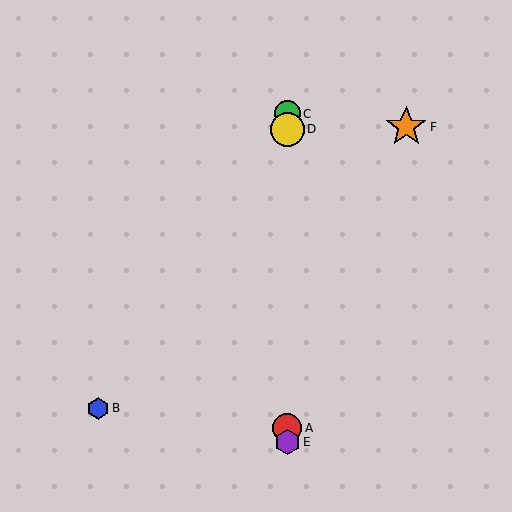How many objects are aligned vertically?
4 objects (A, C, D, E) are aligned vertically.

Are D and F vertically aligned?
No, D is at x≈287 and F is at x≈406.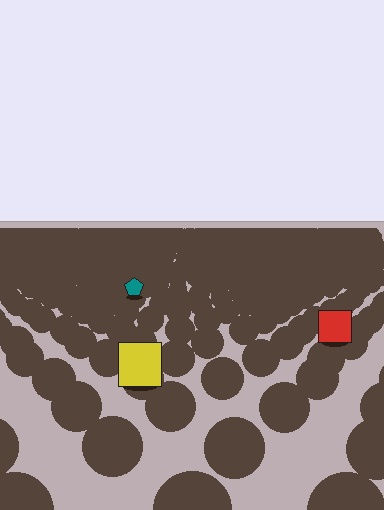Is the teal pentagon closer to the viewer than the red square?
No. The red square is closer — you can tell from the texture gradient: the ground texture is coarser near it.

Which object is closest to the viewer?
The yellow square is closest. The texture marks near it are larger and more spread out.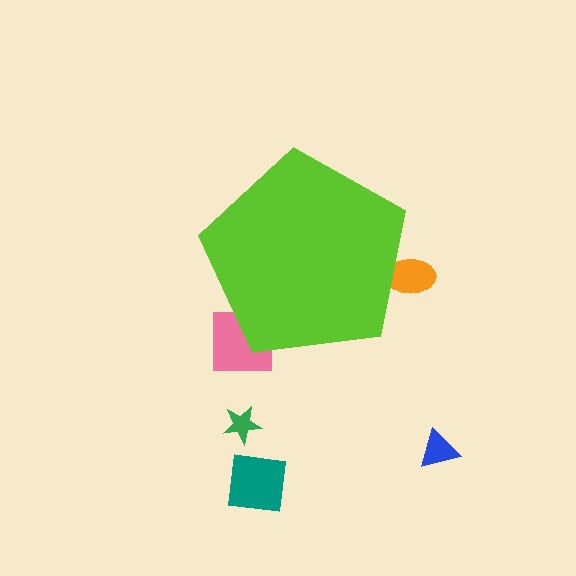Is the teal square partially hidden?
No, the teal square is fully visible.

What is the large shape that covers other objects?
A lime pentagon.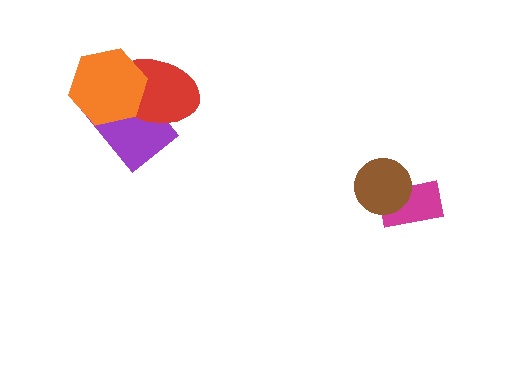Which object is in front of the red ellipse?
The orange hexagon is in front of the red ellipse.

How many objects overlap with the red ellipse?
2 objects overlap with the red ellipse.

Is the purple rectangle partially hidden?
Yes, it is partially covered by another shape.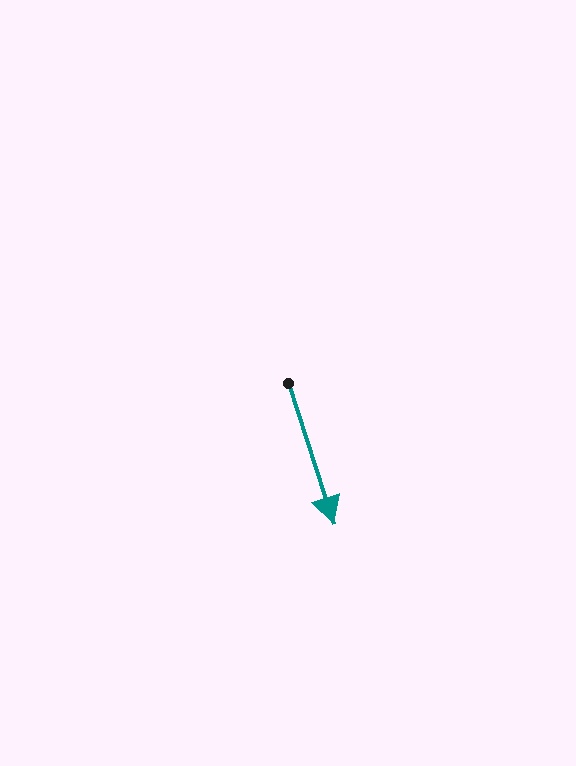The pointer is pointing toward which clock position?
Roughly 5 o'clock.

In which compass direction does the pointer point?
South.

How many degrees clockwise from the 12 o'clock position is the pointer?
Approximately 162 degrees.